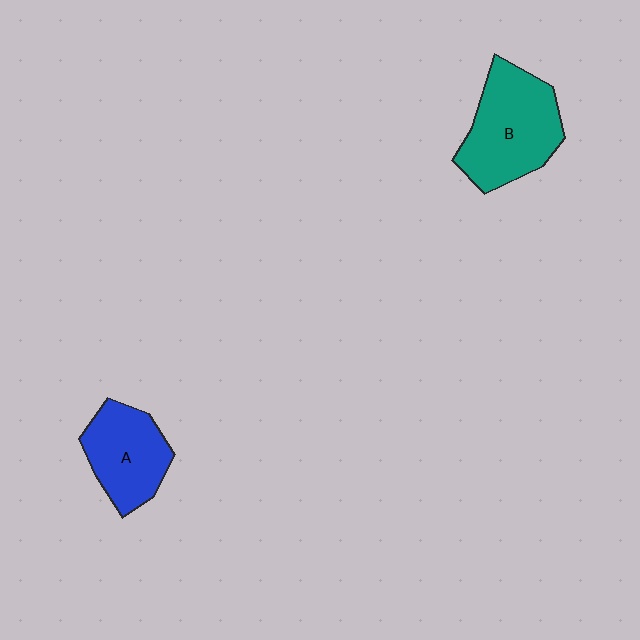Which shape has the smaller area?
Shape A (blue).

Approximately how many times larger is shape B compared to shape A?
Approximately 1.3 times.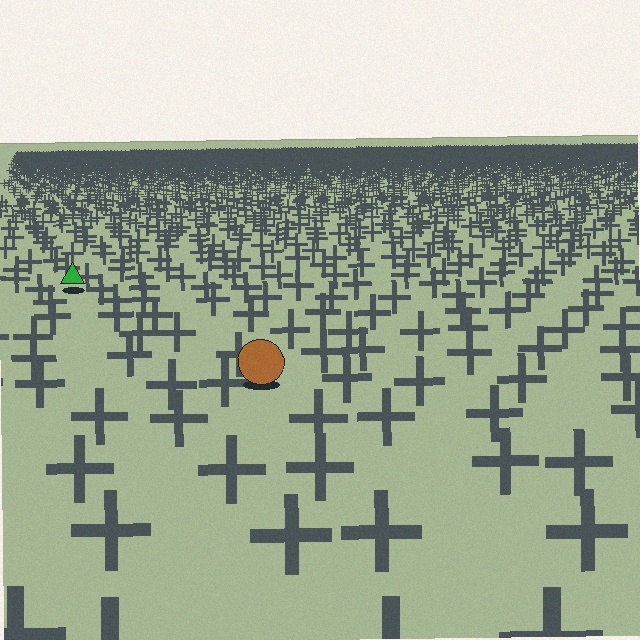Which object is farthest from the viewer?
The green triangle is farthest from the viewer. It appears smaller and the ground texture around it is denser.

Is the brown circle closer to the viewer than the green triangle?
Yes. The brown circle is closer — you can tell from the texture gradient: the ground texture is coarser near it.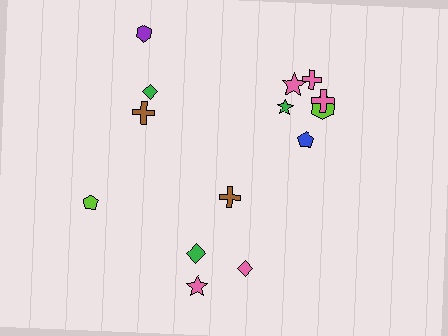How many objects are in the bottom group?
There are 4 objects.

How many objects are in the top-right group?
There are 6 objects.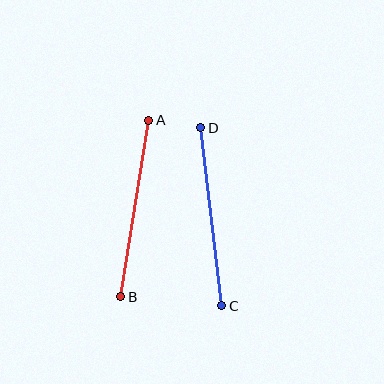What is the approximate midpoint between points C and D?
The midpoint is at approximately (211, 217) pixels.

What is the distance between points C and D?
The distance is approximately 179 pixels.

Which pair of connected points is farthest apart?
Points C and D are farthest apart.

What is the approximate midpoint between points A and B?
The midpoint is at approximately (135, 209) pixels.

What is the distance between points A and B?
The distance is approximately 179 pixels.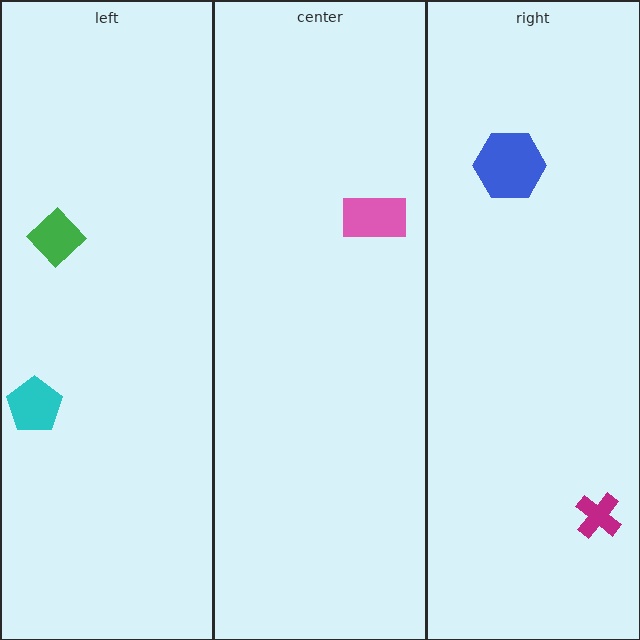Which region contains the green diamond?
The left region.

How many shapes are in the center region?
1.